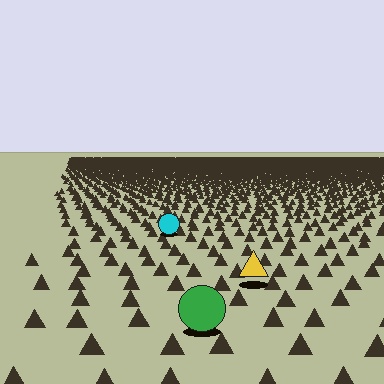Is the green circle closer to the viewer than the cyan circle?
Yes. The green circle is closer — you can tell from the texture gradient: the ground texture is coarser near it.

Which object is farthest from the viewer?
The cyan circle is farthest from the viewer. It appears smaller and the ground texture around it is denser.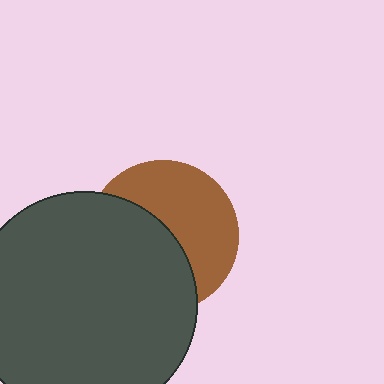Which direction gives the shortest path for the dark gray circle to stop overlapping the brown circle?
Moving toward the lower-left gives the shortest separation.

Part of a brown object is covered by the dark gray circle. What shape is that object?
It is a circle.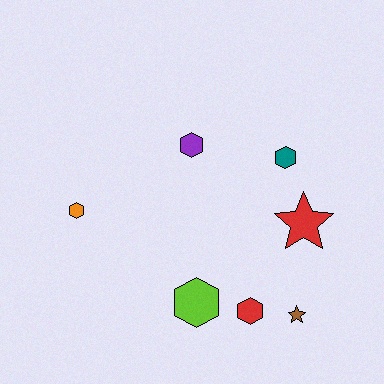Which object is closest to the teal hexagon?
The red star is closest to the teal hexagon.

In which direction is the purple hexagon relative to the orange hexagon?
The purple hexagon is to the right of the orange hexagon.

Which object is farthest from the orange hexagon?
The brown star is farthest from the orange hexagon.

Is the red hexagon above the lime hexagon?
No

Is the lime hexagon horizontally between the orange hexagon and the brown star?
Yes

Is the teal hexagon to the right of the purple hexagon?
Yes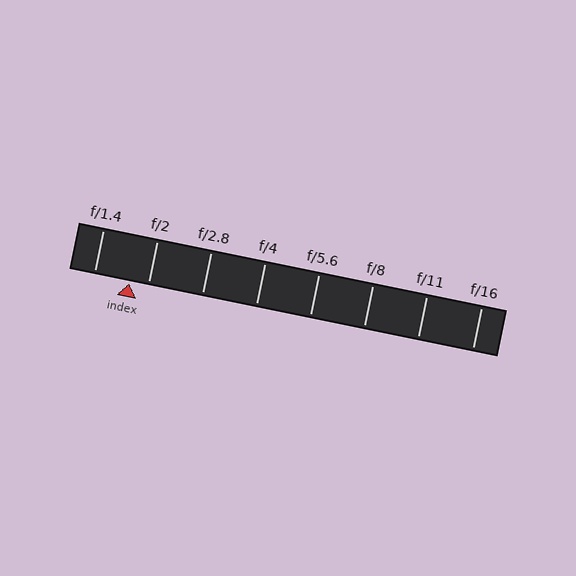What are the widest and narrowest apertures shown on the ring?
The widest aperture shown is f/1.4 and the narrowest is f/16.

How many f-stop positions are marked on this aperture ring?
There are 8 f-stop positions marked.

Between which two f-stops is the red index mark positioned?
The index mark is between f/1.4 and f/2.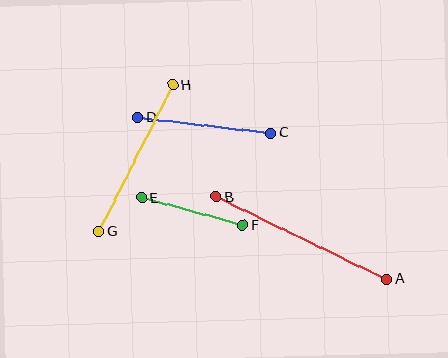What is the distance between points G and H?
The distance is approximately 164 pixels.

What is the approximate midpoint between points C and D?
The midpoint is at approximately (204, 125) pixels.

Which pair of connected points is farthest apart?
Points A and B are farthest apart.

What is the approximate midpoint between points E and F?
The midpoint is at approximately (192, 212) pixels.